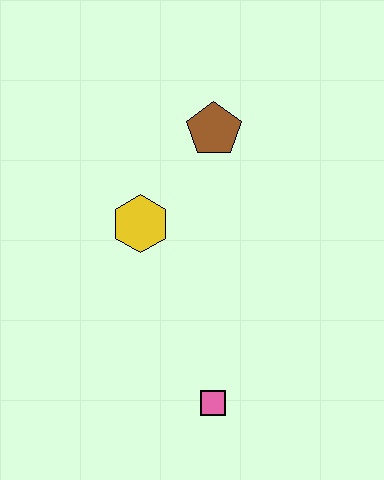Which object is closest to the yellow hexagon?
The brown pentagon is closest to the yellow hexagon.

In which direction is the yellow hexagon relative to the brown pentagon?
The yellow hexagon is below the brown pentagon.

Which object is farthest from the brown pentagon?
The pink square is farthest from the brown pentagon.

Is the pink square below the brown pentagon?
Yes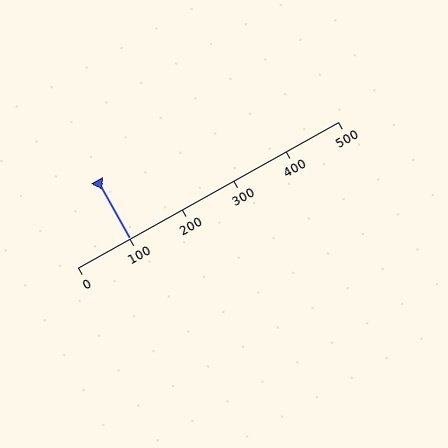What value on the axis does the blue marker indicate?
The marker indicates approximately 100.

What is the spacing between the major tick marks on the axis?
The major ticks are spaced 100 apart.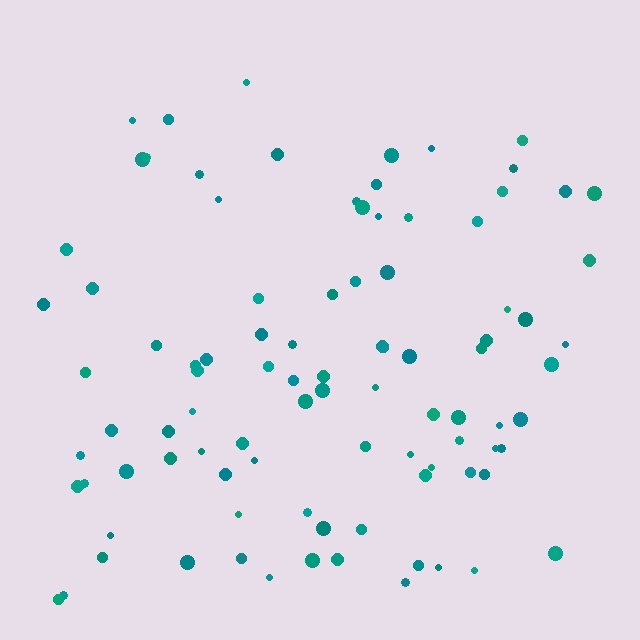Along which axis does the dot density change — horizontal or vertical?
Vertical.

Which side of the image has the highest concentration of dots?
The bottom.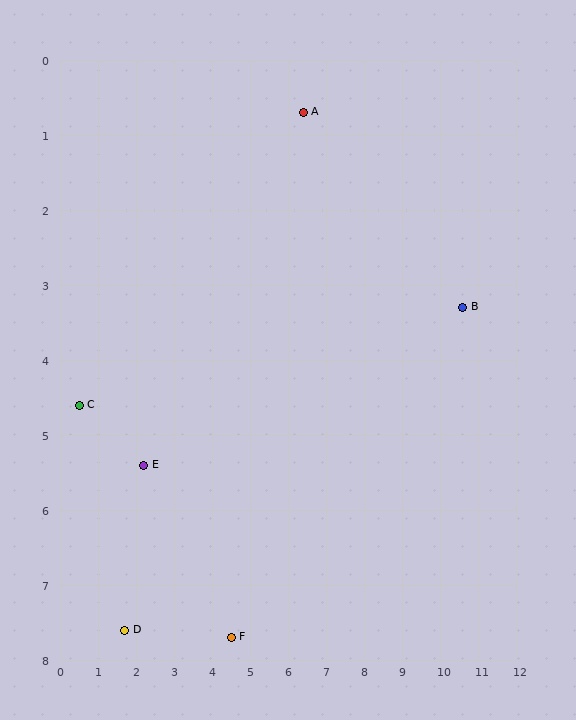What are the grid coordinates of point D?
Point D is at approximately (1.7, 7.6).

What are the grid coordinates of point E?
Point E is at approximately (2.2, 5.4).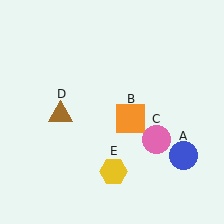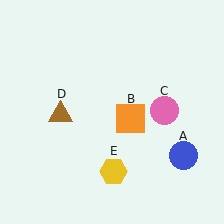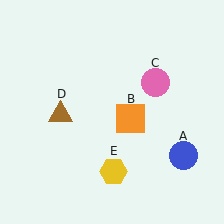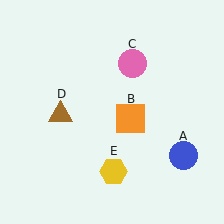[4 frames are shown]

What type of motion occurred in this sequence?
The pink circle (object C) rotated counterclockwise around the center of the scene.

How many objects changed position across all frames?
1 object changed position: pink circle (object C).